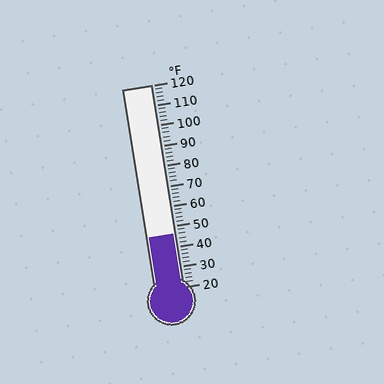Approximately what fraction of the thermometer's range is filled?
The thermometer is filled to approximately 25% of its range.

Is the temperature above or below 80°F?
The temperature is below 80°F.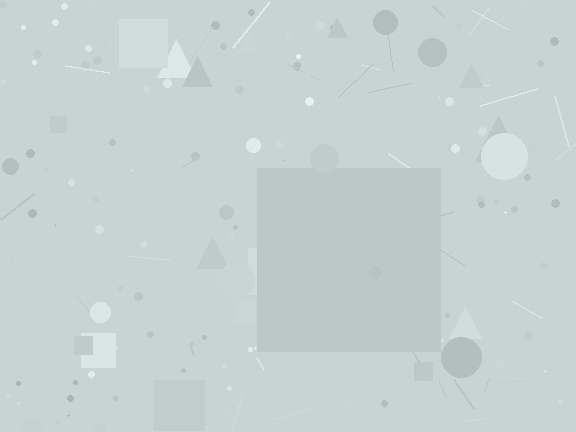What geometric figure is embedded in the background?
A square is embedded in the background.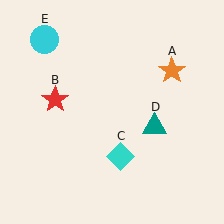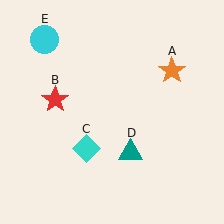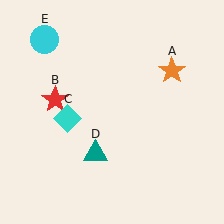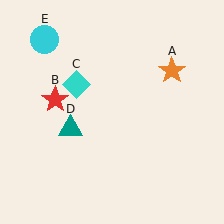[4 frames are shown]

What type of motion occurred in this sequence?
The cyan diamond (object C), teal triangle (object D) rotated clockwise around the center of the scene.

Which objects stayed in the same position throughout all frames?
Orange star (object A) and red star (object B) and cyan circle (object E) remained stationary.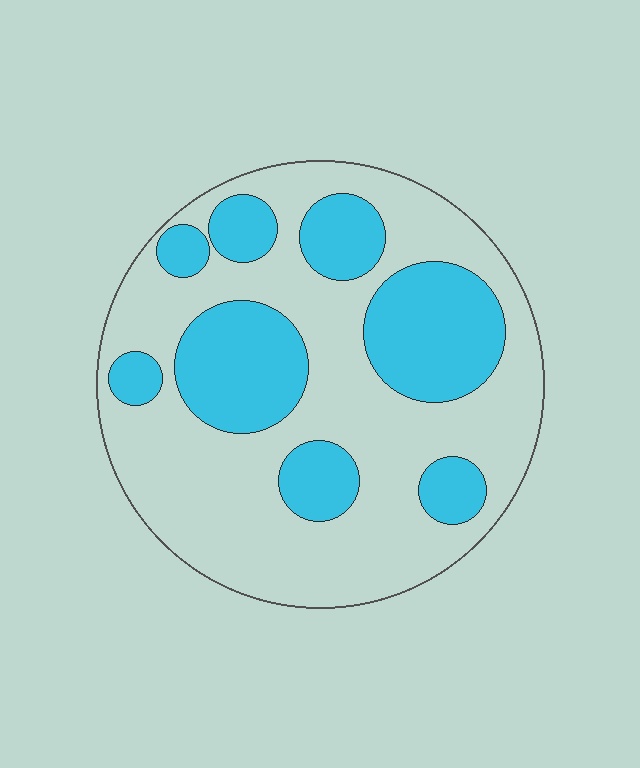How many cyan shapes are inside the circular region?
8.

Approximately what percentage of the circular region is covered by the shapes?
Approximately 35%.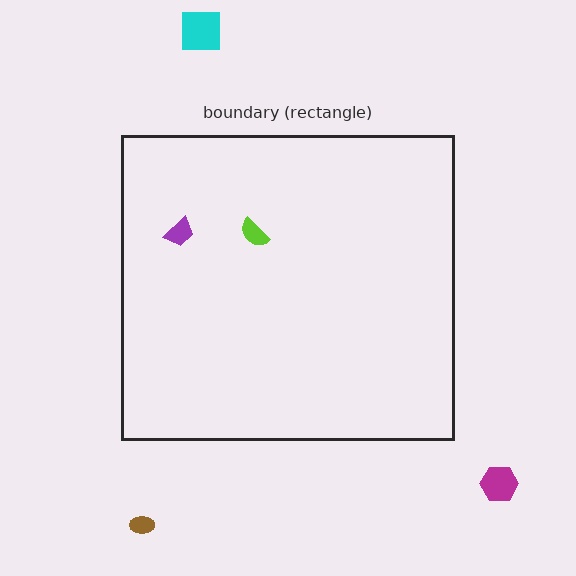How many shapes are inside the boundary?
2 inside, 3 outside.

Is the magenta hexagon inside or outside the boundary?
Outside.